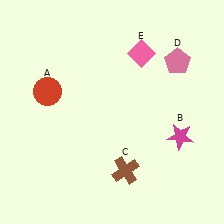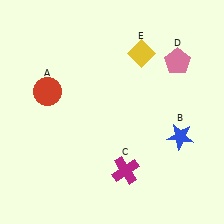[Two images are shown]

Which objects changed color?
B changed from magenta to blue. C changed from brown to magenta. E changed from pink to yellow.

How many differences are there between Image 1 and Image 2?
There are 3 differences between the two images.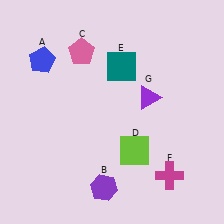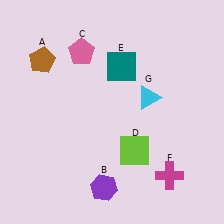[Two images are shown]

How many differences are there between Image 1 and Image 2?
There are 2 differences between the two images.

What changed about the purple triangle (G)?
In Image 1, G is purple. In Image 2, it changed to cyan.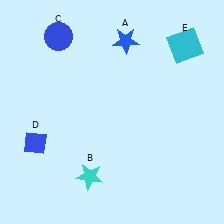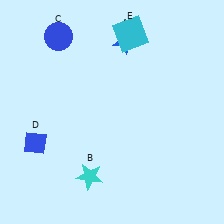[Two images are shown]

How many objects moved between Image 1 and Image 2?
1 object moved between the two images.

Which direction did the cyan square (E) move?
The cyan square (E) moved left.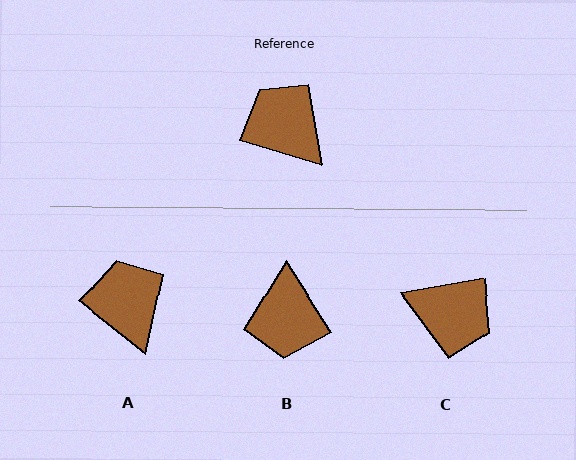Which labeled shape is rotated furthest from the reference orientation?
C, about 153 degrees away.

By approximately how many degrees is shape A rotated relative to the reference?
Approximately 21 degrees clockwise.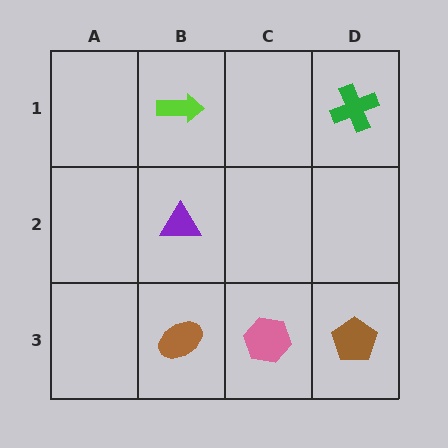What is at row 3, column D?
A brown pentagon.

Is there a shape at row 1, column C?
No, that cell is empty.